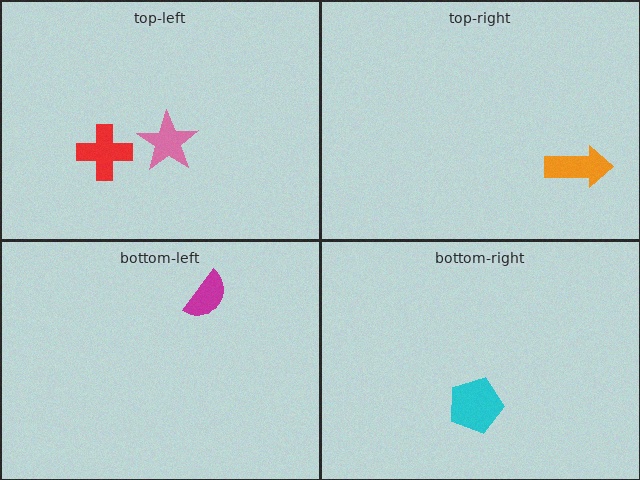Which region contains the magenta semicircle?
The bottom-left region.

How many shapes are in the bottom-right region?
1.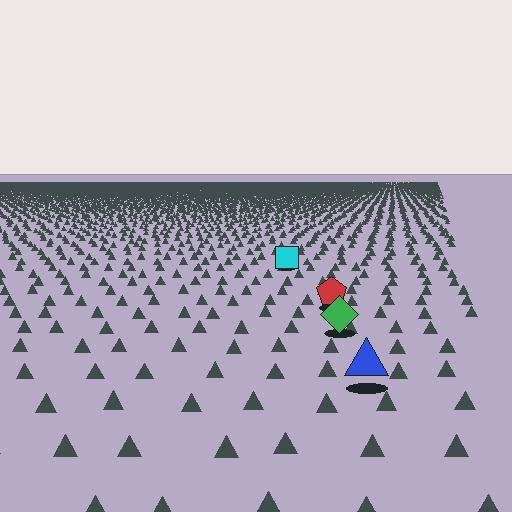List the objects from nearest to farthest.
From nearest to farthest: the blue triangle, the green diamond, the red pentagon, the cyan square.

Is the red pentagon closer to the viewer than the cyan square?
Yes. The red pentagon is closer — you can tell from the texture gradient: the ground texture is coarser near it.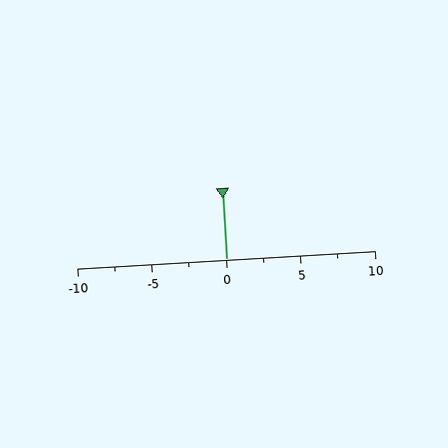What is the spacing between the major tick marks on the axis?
The major ticks are spaced 5 apart.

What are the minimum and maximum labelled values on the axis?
The axis runs from -10 to 10.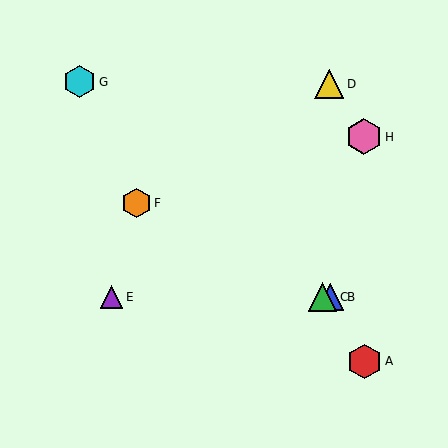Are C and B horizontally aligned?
Yes, both are at y≈297.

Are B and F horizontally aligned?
No, B is at y≈297 and F is at y≈203.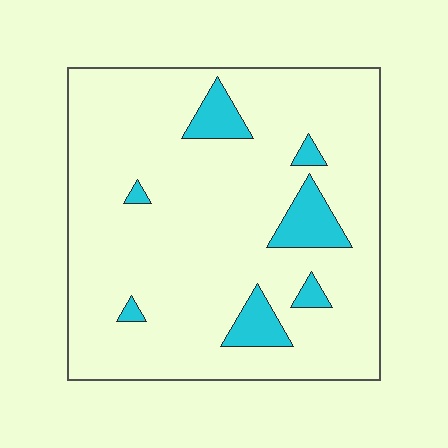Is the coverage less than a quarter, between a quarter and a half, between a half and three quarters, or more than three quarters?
Less than a quarter.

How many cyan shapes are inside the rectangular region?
7.